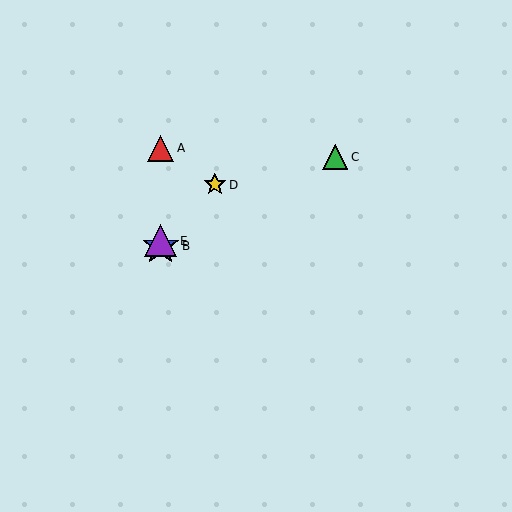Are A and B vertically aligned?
Yes, both are at x≈161.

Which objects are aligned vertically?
Objects A, B, E are aligned vertically.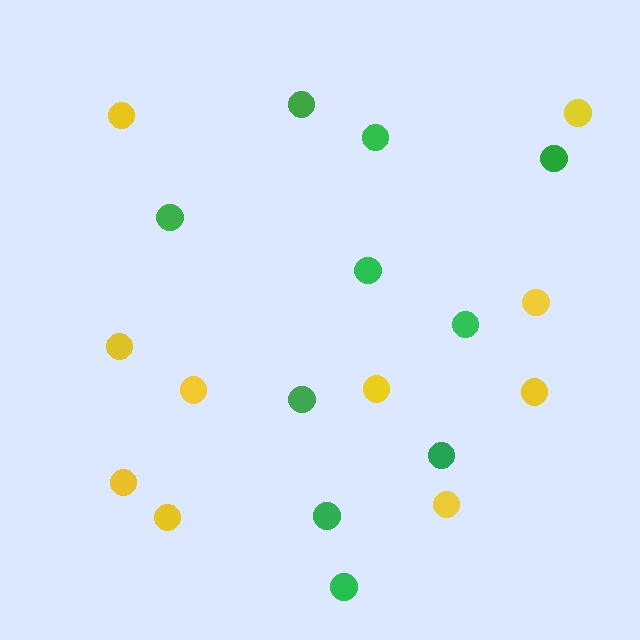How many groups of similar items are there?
There are 2 groups: one group of green circles (10) and one group of yellow circles (10).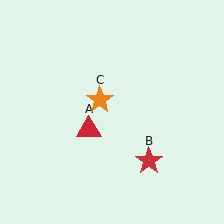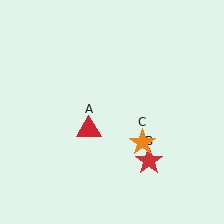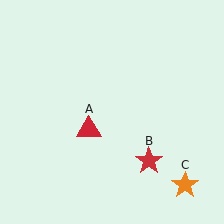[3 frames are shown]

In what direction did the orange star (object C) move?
The orange star (object C) moved down and to the right.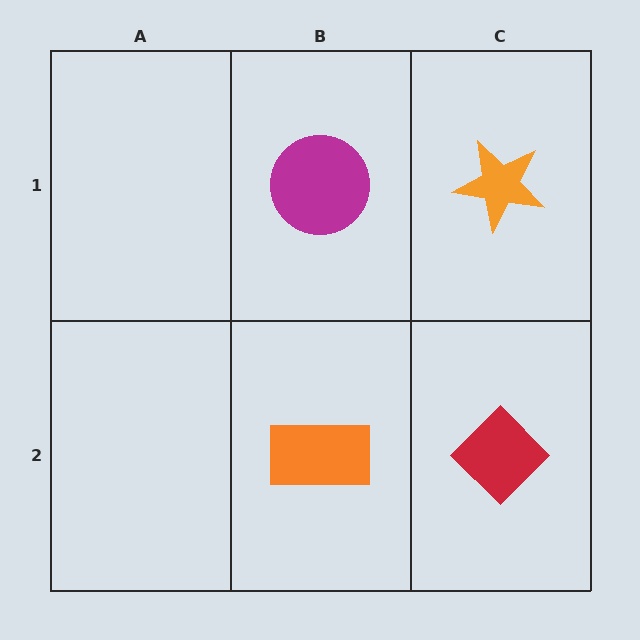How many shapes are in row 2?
2 shapes.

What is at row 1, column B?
A magenta circle.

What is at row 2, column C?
A red diamond.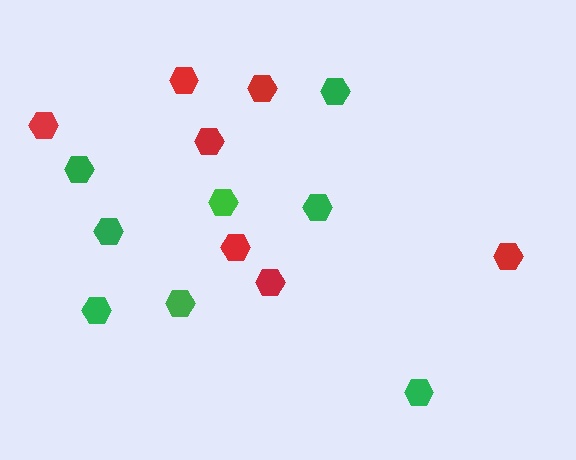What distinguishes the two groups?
There are 2 groups: one group of red hexagons (7) and one group of green hexagons (8).